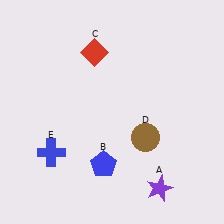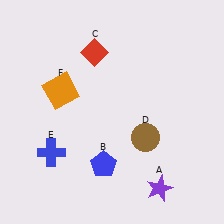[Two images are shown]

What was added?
An orange square (F) was added in Image 2.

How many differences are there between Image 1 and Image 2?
There is 1 difference between the two images.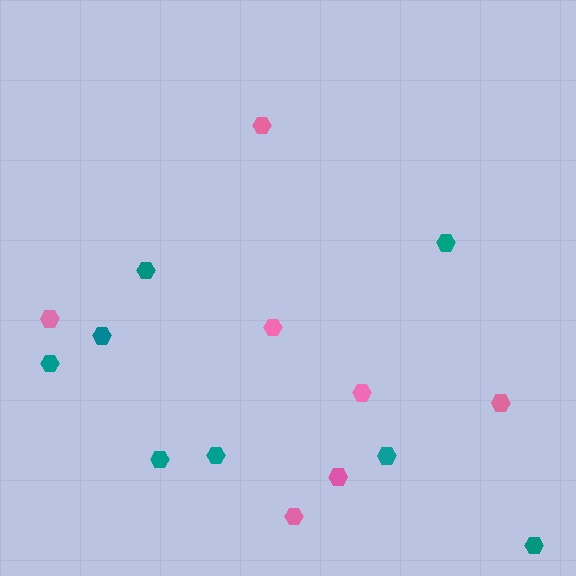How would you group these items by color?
There are 2 groups: one group of pink hexagons (7) and one group of teal hexagons (8).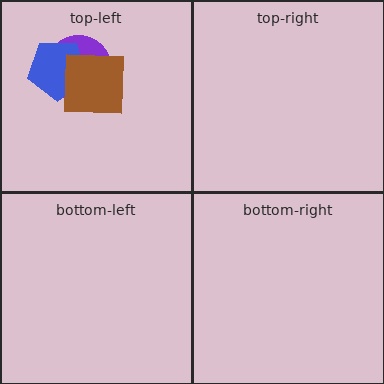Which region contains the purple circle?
The top-left region.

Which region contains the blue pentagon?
The top-left region.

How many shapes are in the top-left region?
3.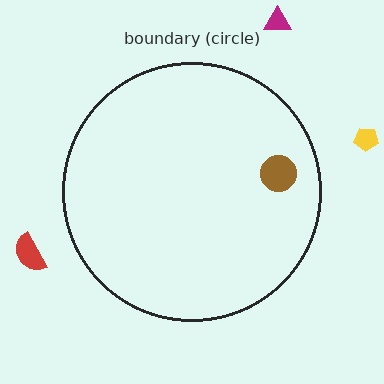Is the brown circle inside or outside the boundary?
Inside.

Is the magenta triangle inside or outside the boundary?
Outside.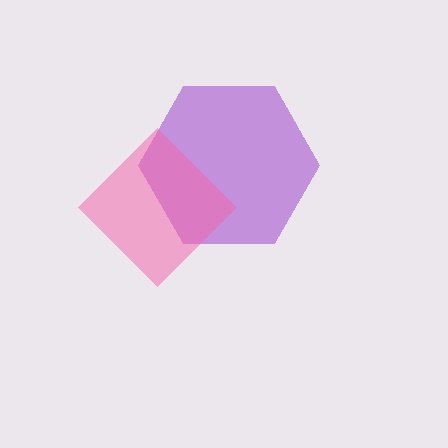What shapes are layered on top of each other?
The layered shapes are: a purple hexagon, a pink diamond.